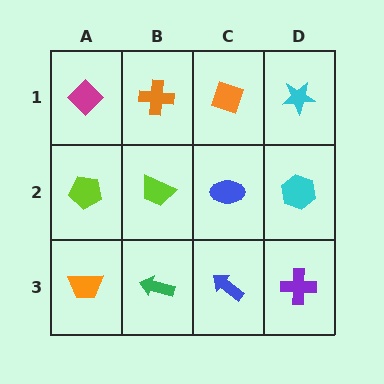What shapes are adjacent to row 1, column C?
A blue ellipse (row 2, column C), an orange cross (row 1, column B), a cyan star (row 1, column D).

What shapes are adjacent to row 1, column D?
A cyan hexagon (row 2, column D), an orange diamond (row 1, column C).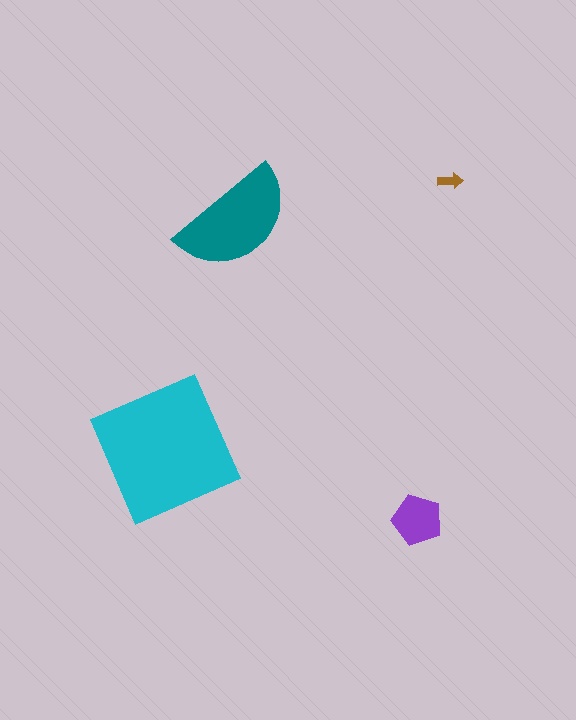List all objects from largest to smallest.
The cyan square, the teal semicircle, the purple pentagon, the brown arrow.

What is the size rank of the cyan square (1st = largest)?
1st.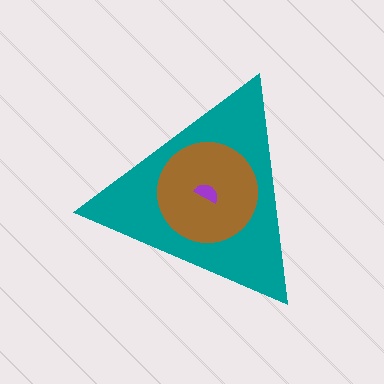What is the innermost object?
The purple semicircle.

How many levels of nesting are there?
3.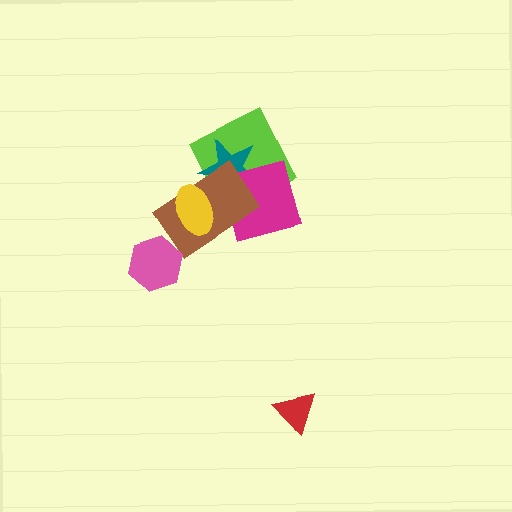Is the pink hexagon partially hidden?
No, no other shape covers it.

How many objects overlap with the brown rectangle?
4 objects overlap with the brown rectangle.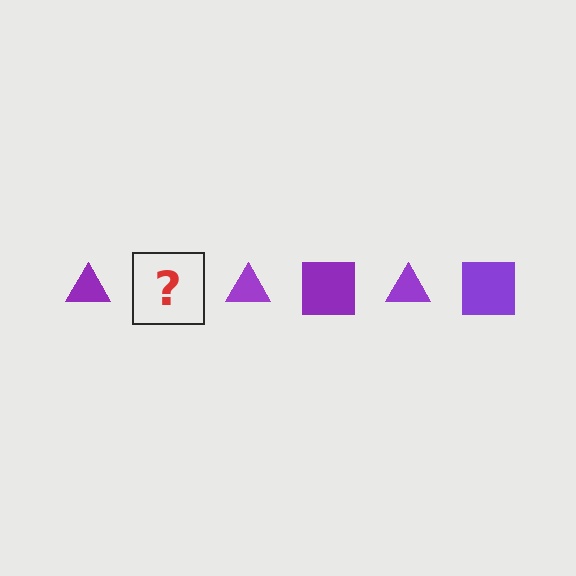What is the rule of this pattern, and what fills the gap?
The rule is that the pattern cycles through triangle, square shapes in purple. The gap should be filled with a purple square.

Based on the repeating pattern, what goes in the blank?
The blank should be a purple square.